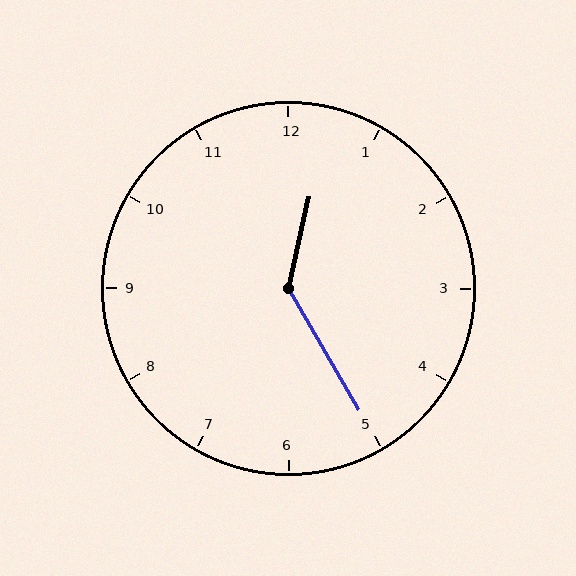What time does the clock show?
12:25.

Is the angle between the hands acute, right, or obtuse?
It is obtuse.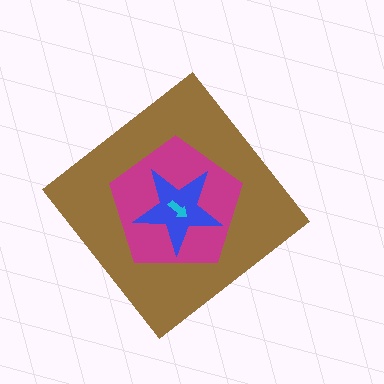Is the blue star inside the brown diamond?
Yes.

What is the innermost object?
The cyan arrow.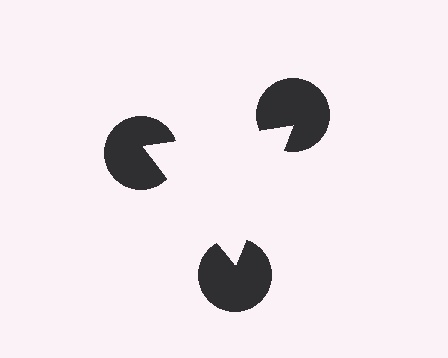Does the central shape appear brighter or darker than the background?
It typically appears slightly brighter than the background, even though no actual brightness change is drawn.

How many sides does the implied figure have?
3 sides.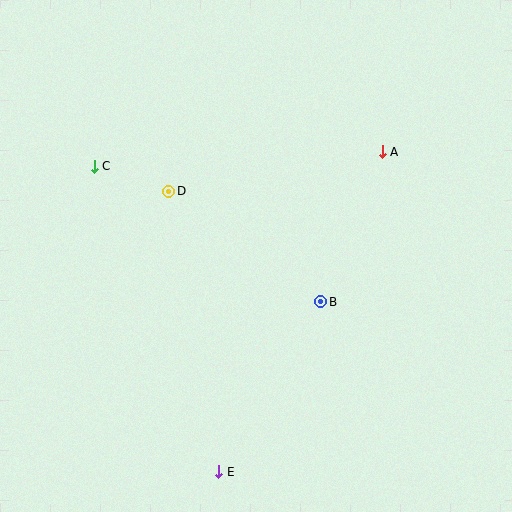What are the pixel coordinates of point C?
Point C is at (94, 166).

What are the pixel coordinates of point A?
Point A is at (382, 152).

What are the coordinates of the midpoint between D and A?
The midpoint between D and A is at (276, 172).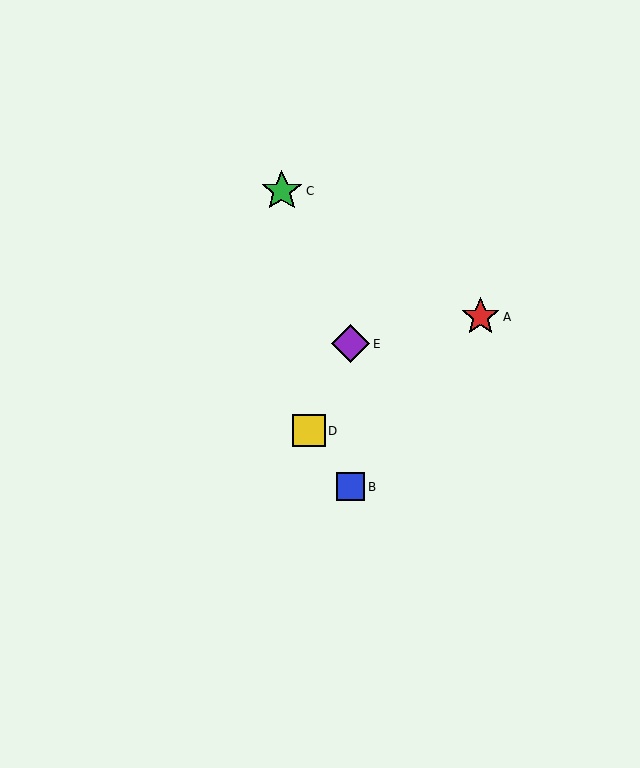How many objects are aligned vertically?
2 objects (B, E) are aligned vertically.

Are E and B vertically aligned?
Yes, both are at x≈351.